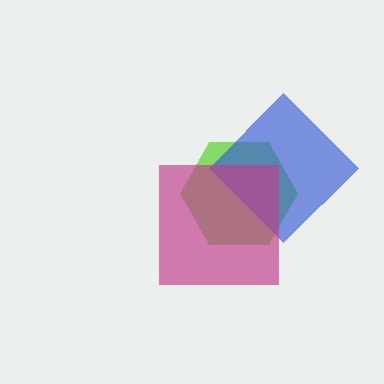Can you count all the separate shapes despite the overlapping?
Yes, there are 3 separate shapes.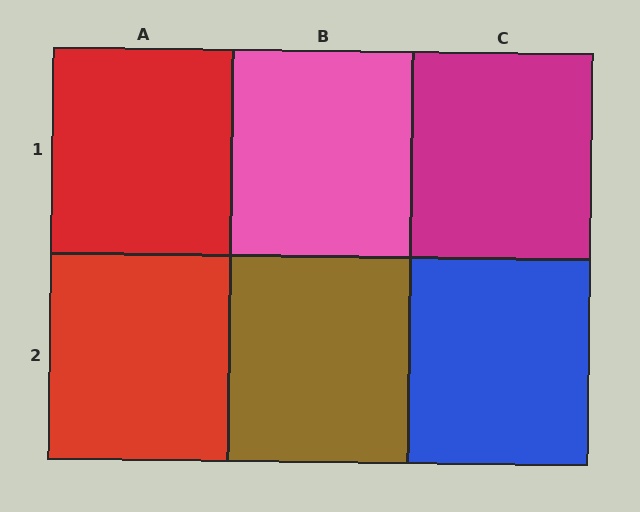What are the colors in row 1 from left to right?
Red, pink, magenta.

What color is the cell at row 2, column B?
Brown.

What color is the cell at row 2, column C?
Blue.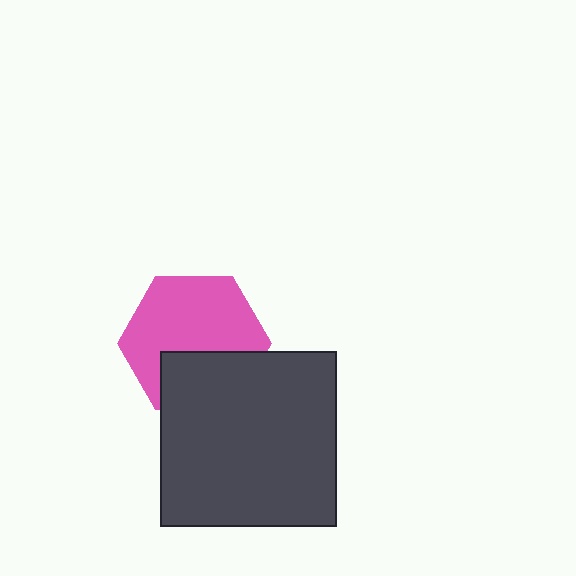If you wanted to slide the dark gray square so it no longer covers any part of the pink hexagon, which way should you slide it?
Slide it down — that is the most direct way to separate the two shapes.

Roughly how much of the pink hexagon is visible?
Most of it is visible (roughly 66%).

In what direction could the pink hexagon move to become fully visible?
The pink hexagon could move up. That would shift it out from behind the dark gray square entirely.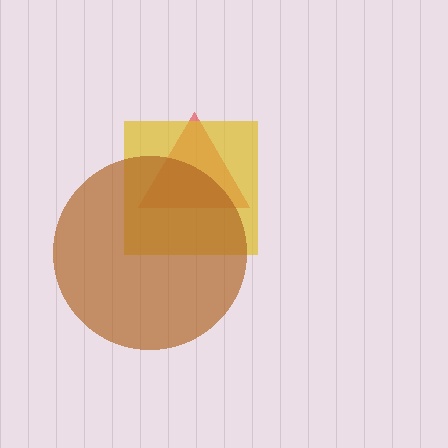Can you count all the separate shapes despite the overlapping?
Yes, there are 3 separate shapes.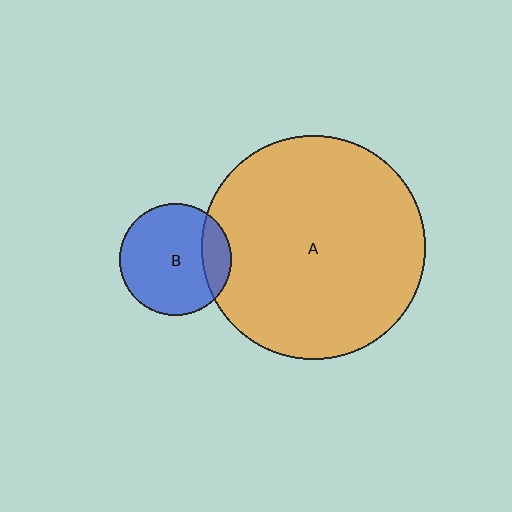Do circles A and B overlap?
Yes.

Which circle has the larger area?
Circle A (orange).